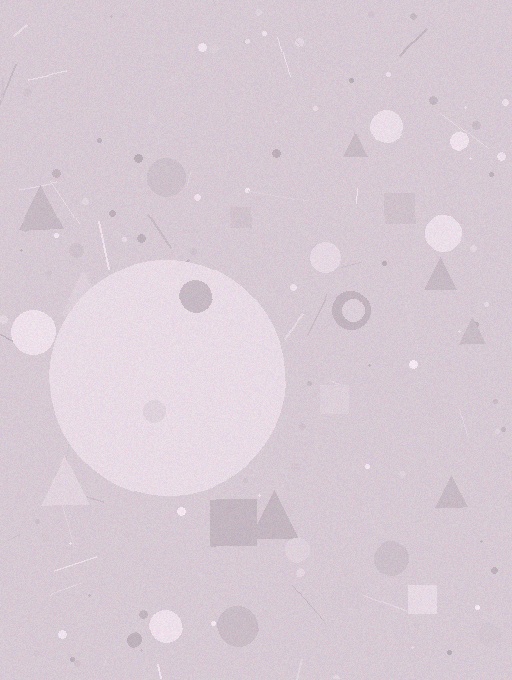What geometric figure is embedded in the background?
A circle is embedded in the background.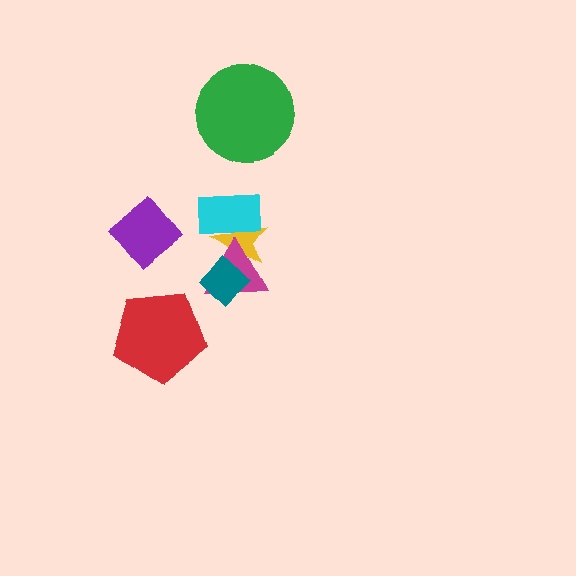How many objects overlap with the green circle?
0 objects overlap with the green circle.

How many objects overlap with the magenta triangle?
3 objects overlap with the magenta triangle.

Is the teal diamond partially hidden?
No, no other shape covers it.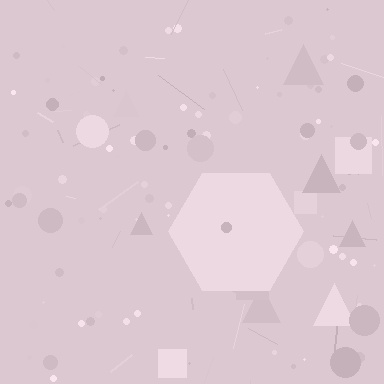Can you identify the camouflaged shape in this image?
The camouflaged shape is a hexagon.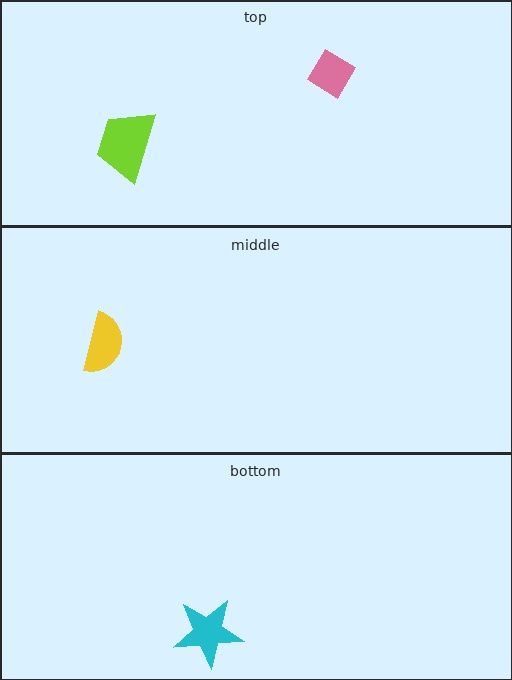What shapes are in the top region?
The lime trapezoid, the pink diamond.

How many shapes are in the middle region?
1.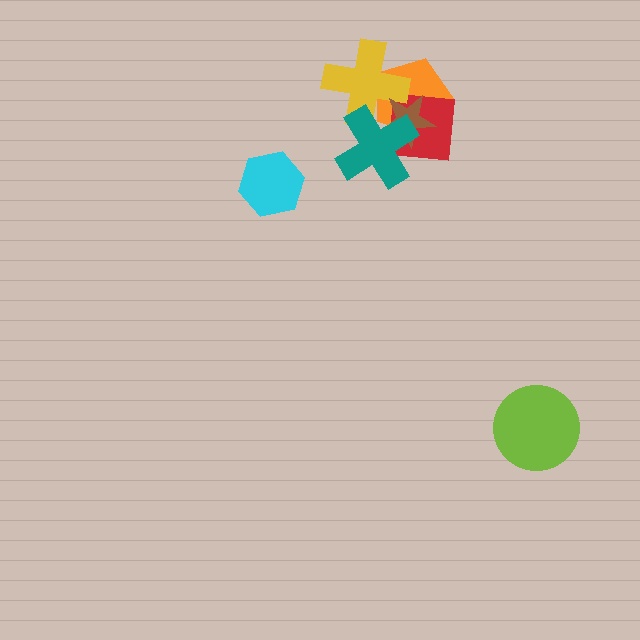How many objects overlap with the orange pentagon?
4 objects overlap with the orange pentagon.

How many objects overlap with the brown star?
4 objects overlap with the brown star.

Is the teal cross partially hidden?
No, no other shape covers it.